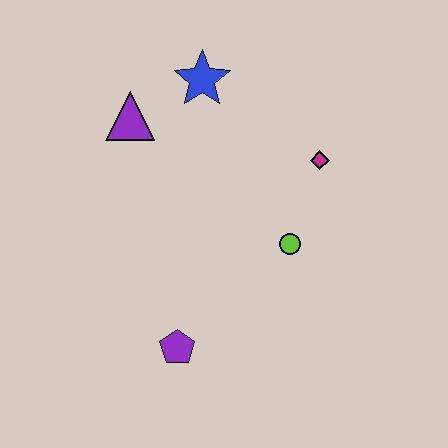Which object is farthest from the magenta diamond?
The purple pentagon is farthest from the magenta diamond.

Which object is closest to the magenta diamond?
The lime circle is closest to the magenta diamond.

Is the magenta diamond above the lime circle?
Yes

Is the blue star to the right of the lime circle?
No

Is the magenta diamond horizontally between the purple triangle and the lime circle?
No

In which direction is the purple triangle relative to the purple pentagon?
The purple triangle is above the purple pentagon.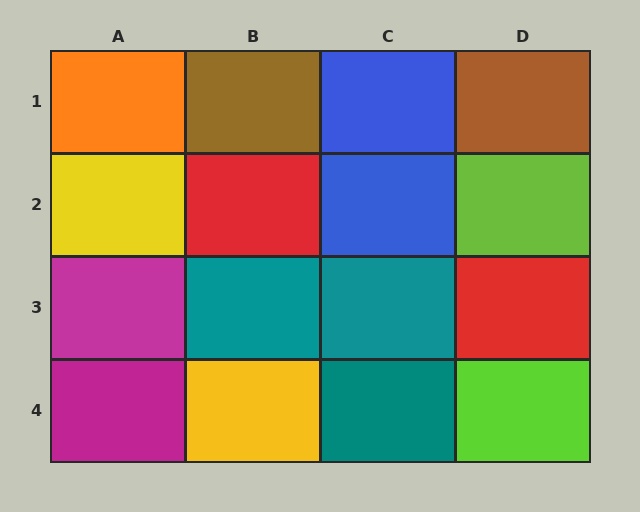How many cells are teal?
3 cells are teal.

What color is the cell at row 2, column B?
Red.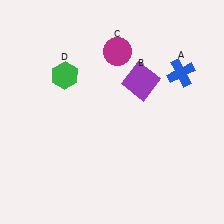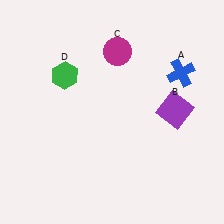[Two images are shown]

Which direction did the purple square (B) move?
The purple square (B) moved right.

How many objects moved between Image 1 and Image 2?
1 object moved between the two images.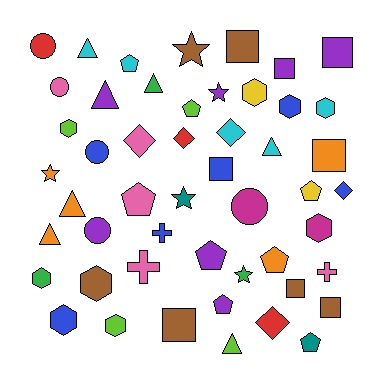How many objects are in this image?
There are 50 objects.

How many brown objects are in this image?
There are 6 brown objects.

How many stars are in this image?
There are 5 stars.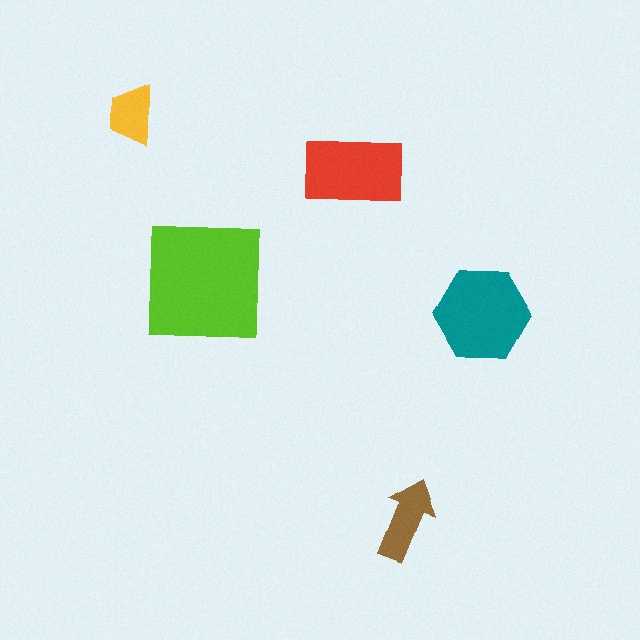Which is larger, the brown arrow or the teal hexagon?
The teal hexagon.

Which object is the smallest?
The yellow trapezoid.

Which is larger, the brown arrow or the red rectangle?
The red rectangle.